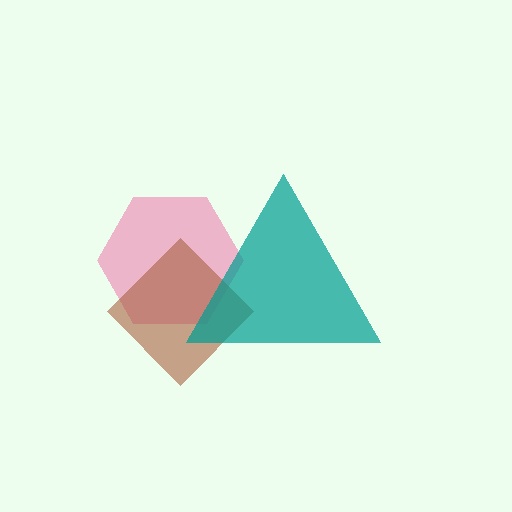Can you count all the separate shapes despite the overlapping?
Yes, there are 3 separate shapes.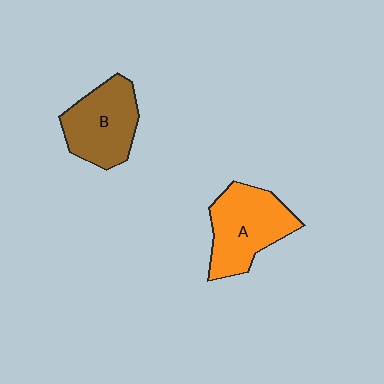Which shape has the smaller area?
Shape B (brown).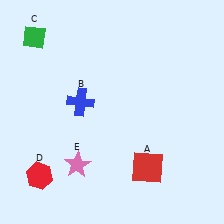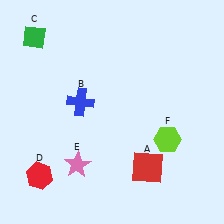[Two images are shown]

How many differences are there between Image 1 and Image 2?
There is 1 difference between the two images.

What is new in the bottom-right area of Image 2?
A lime hexagon (F) was added in the bottom-right area of Image 2.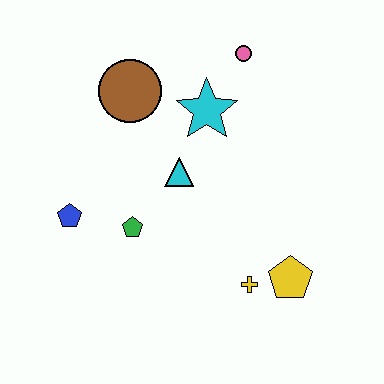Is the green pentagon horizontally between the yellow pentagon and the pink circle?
No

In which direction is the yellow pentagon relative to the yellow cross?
The yellow pentagon is to the right of the yellow cross.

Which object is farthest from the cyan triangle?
The yellow pentagon is farthest from the cyan triangle.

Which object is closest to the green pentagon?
The blue pentagon is closest to the green pentagon.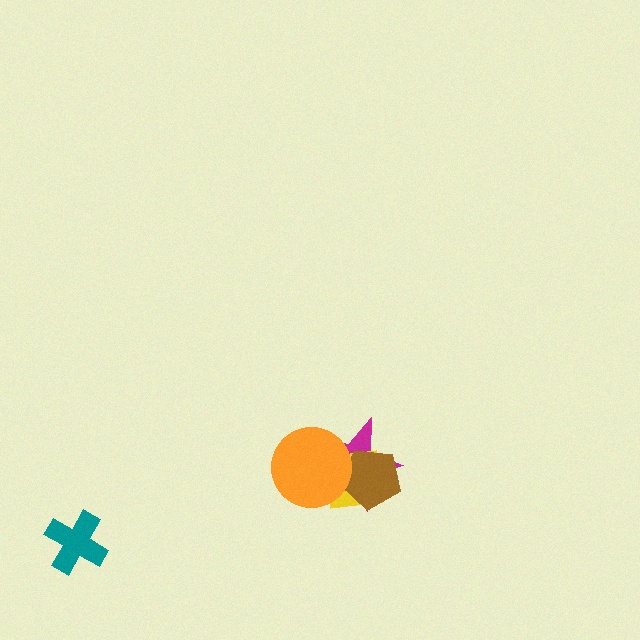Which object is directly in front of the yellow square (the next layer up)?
The brown pentagon is directly in front of the yellow square.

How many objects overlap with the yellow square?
3 objects overlap with the yellow square.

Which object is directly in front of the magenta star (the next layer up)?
The yellow square is directly in front of the magenta star.